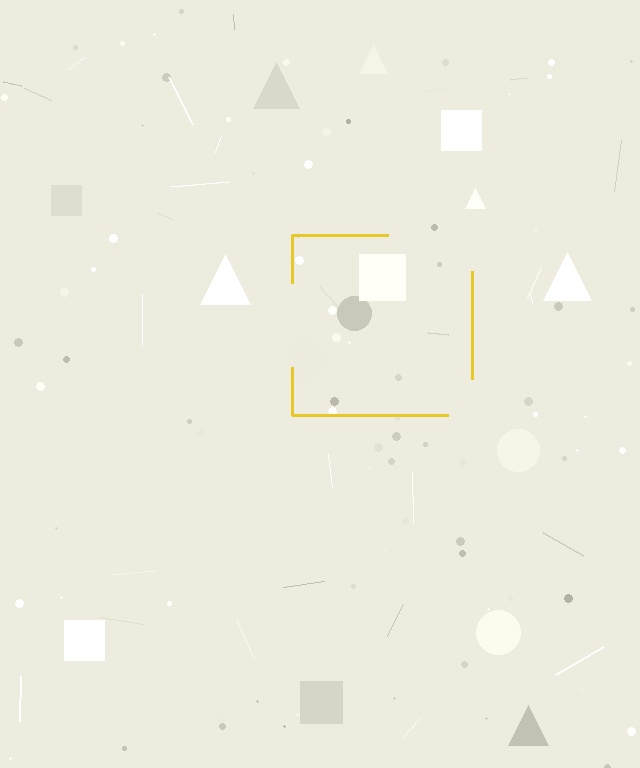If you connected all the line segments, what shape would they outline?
They would outline a square.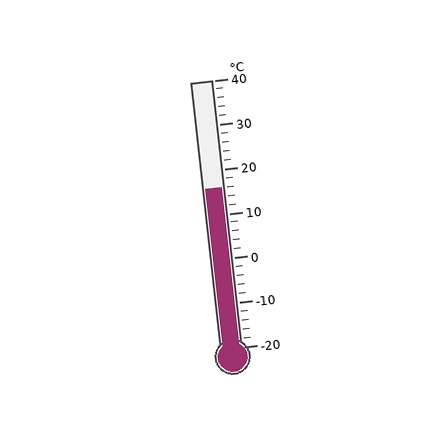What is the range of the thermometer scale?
The thermometer scale ranges from -20°C to 40°C.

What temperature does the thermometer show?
The thermometer shows approximately 16°C.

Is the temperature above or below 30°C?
The temperature is below 30°C.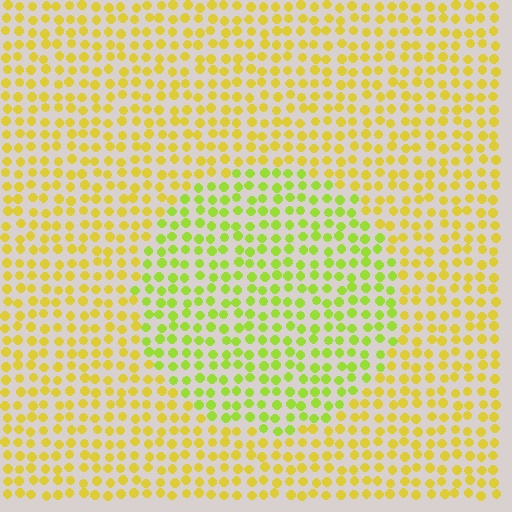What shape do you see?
I see a circle.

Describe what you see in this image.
The image is filled with small yellow elements in a uniform arrangement. A circle-shaped region is visible where the elements are tinted to a slightly different hue, forming a subtle color boundary.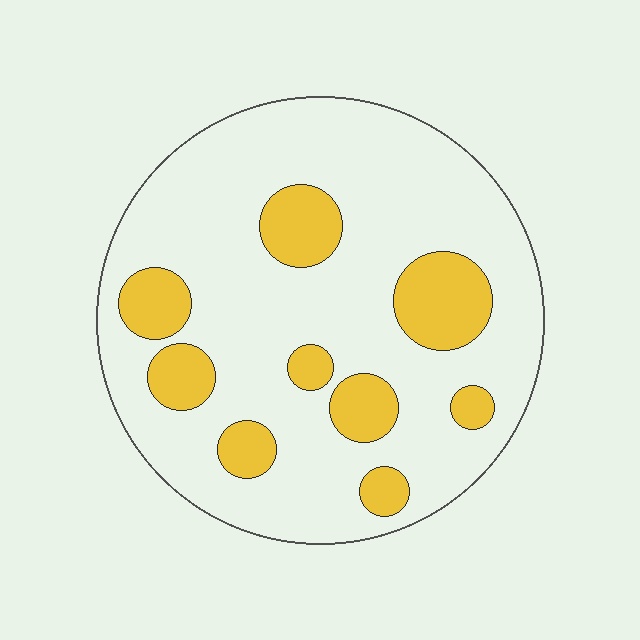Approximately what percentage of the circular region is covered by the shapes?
Approximately 20%.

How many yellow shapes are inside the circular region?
9.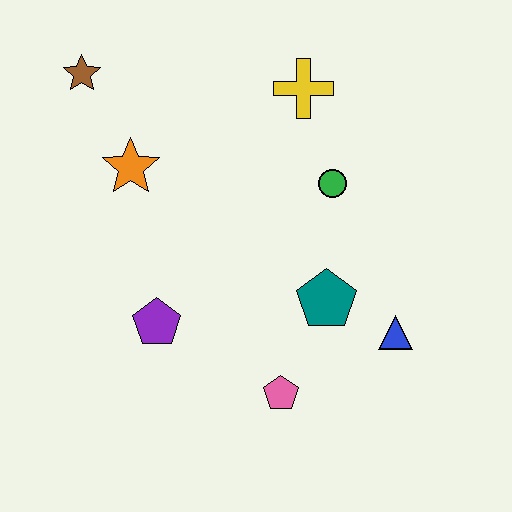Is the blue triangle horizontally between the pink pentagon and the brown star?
No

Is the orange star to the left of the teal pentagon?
Yes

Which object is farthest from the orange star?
The blue triangle is farthest from the orange star.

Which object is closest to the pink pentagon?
The teal pentagon is closest to the pink pentagon.